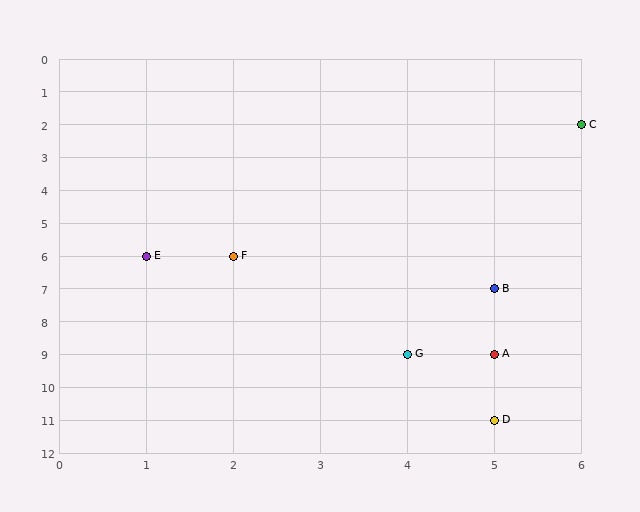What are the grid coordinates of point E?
Point E is at grid coordinates (1, 6).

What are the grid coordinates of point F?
Point F is at grid coordinates (2, 6).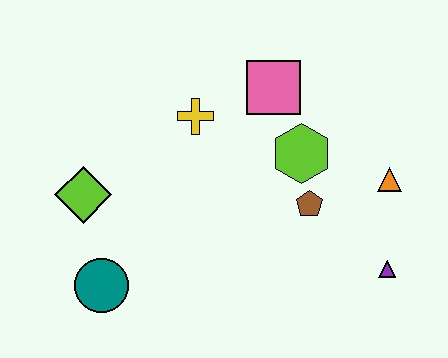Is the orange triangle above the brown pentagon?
Yes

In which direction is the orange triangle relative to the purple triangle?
The orange triangle is above the purple triangle.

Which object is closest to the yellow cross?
The pink square is closest to the yellow cross.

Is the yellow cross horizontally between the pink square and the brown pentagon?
No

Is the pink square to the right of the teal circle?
Yes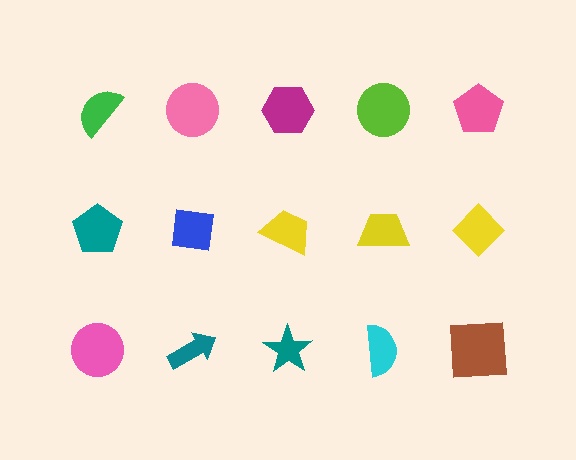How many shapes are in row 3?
5 shapes.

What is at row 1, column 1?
A green semicircle.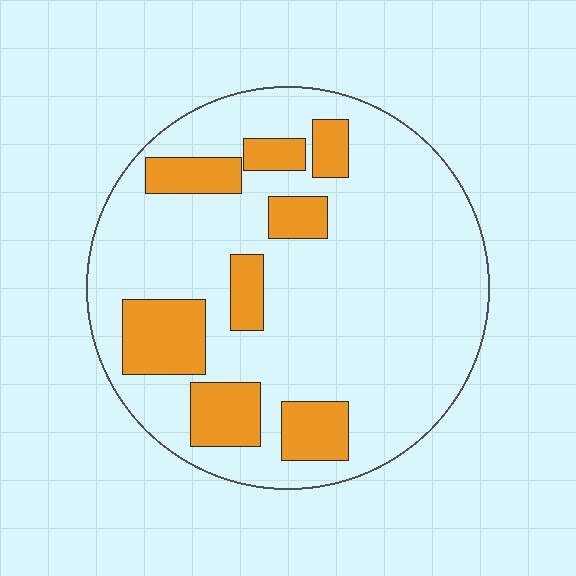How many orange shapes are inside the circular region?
8.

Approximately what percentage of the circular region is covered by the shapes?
Approximately 20%.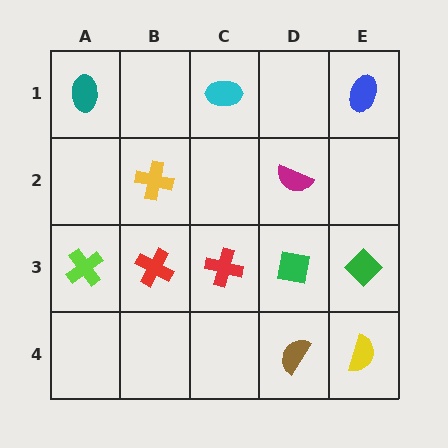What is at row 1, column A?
A teal ellipse.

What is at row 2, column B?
A yellow cross.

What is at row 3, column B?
A red cross.